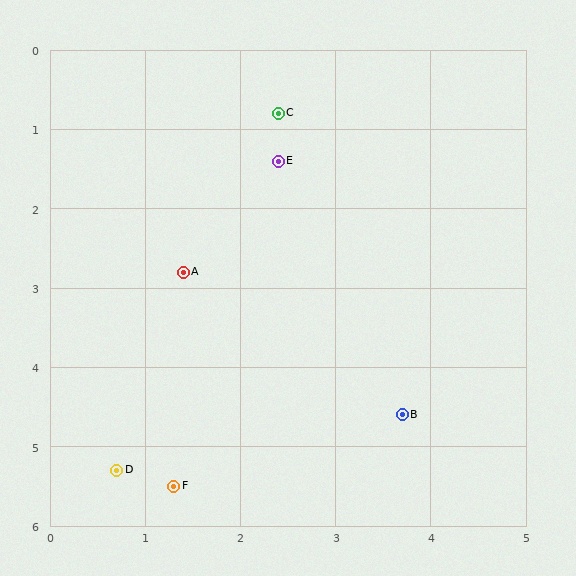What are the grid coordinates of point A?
Point A is at approximately (1.4, 2.8).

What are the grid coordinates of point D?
Point D is at approximately (0.7, 5.3).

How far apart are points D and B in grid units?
Points D and B are about 3.1 grid units apart.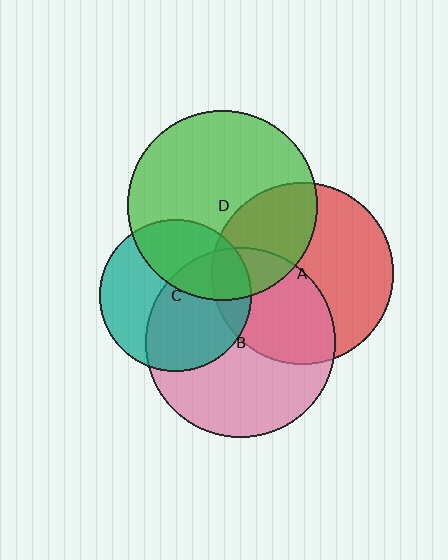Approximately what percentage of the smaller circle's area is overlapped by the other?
Approximately 55%.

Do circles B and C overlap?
Yes.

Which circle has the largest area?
Circle D (green).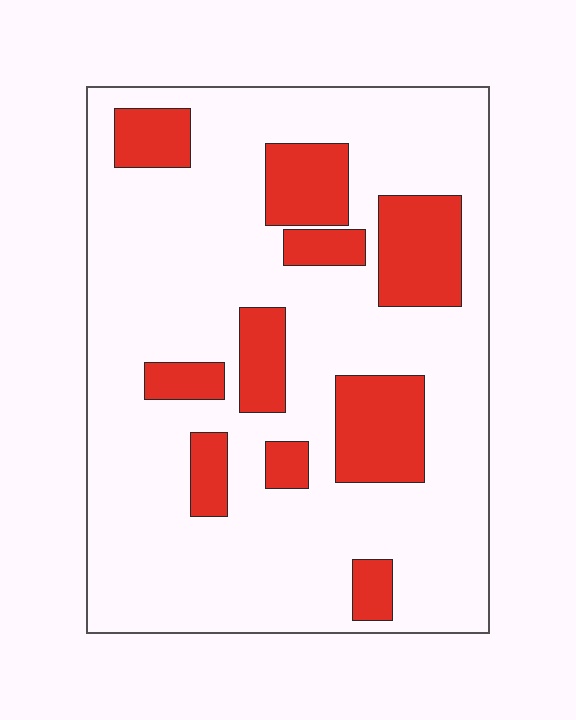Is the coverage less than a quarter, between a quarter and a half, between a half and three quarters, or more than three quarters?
Less than a quarter.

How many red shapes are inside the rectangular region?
10.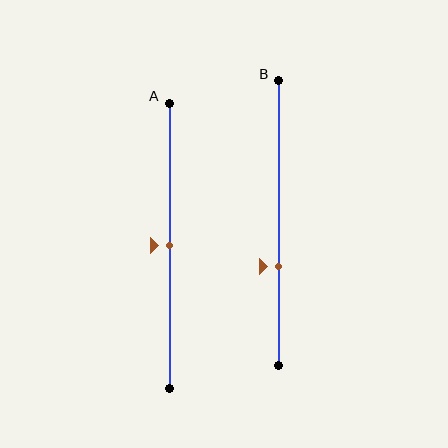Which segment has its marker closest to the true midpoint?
Segment A has its marker closest to the true midpoint.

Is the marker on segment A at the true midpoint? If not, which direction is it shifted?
Yes, the marker on segment A is at the true midpoint.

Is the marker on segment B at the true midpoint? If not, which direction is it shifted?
No, the marker on segment B is shifted downward by about 15% of the segment length.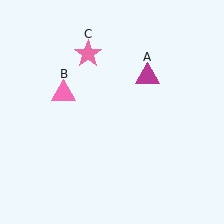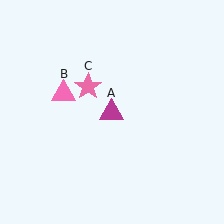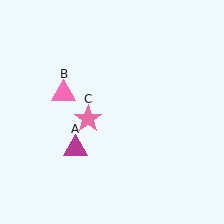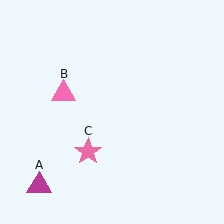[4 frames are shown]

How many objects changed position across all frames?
2 objects changed position: magenta triangle (object A), pink star (object C).